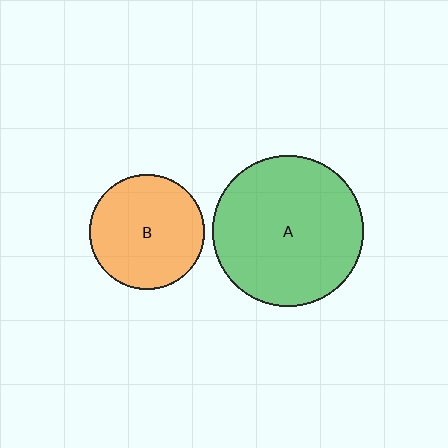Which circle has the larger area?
Circle A (green).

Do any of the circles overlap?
No, none of the circles overlap.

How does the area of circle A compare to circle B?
Approximately 1.7 times.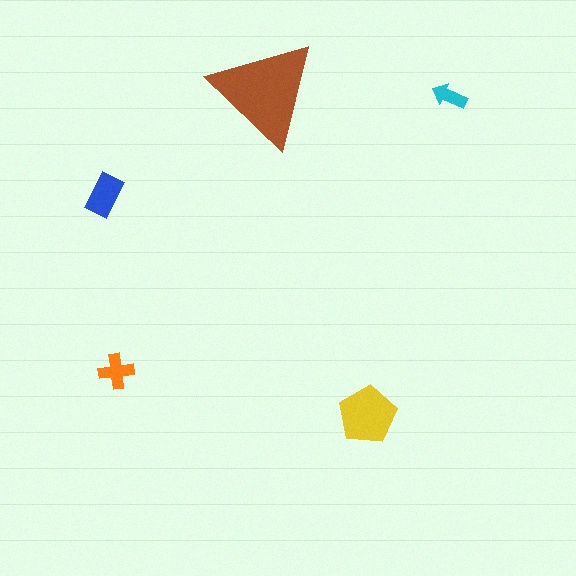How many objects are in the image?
There are 5 objects in the image.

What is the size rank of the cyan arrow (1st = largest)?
5th.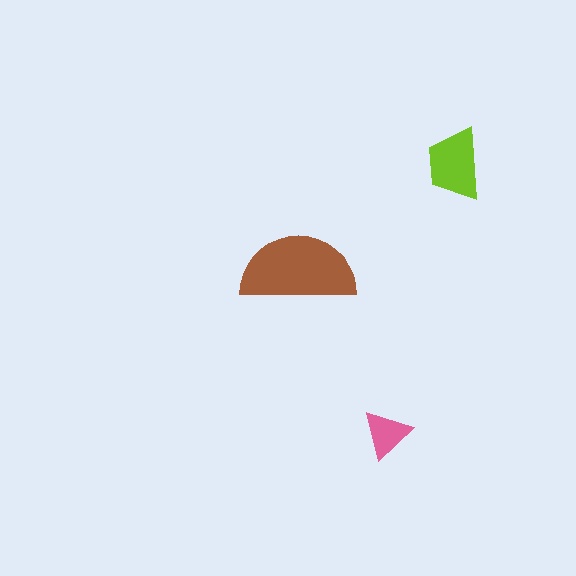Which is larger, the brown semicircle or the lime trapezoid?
The brown semicircle.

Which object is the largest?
The brown semicircle.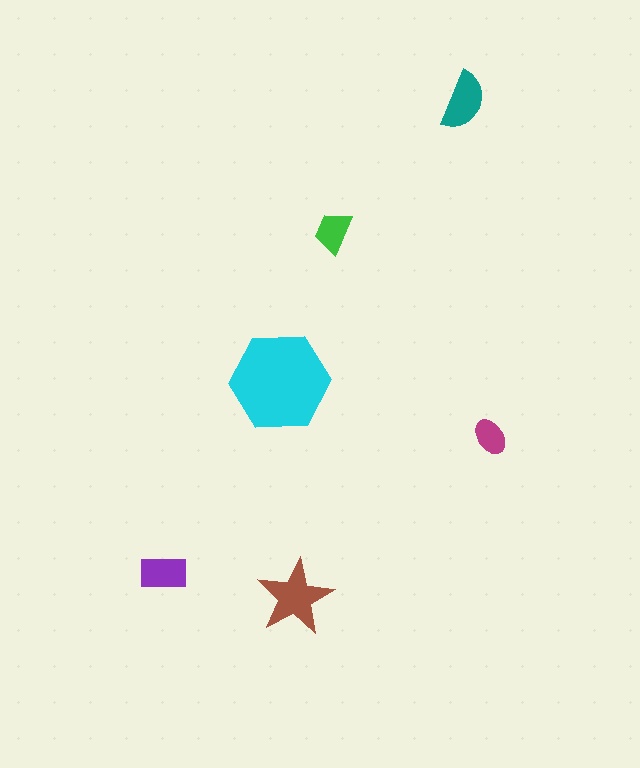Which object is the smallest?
The magenta ellipse.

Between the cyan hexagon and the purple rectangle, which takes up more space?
The cyan hexagon.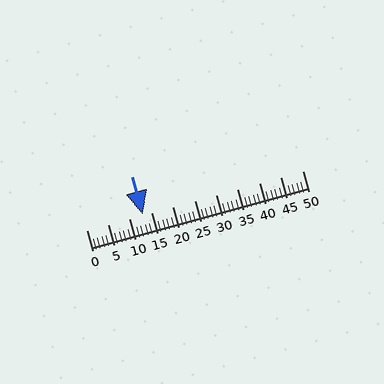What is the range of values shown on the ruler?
The ruler shows values from 0 to 50.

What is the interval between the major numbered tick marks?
The major tick marks are spaced 5 units apart.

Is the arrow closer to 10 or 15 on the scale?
The arrow is closer to 15.